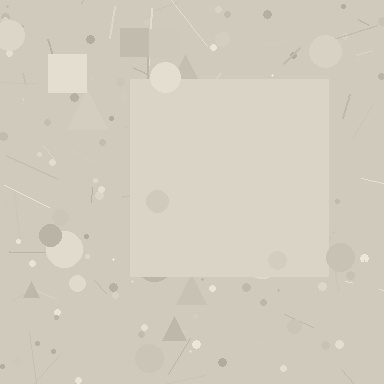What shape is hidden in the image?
A square is hidden in the image.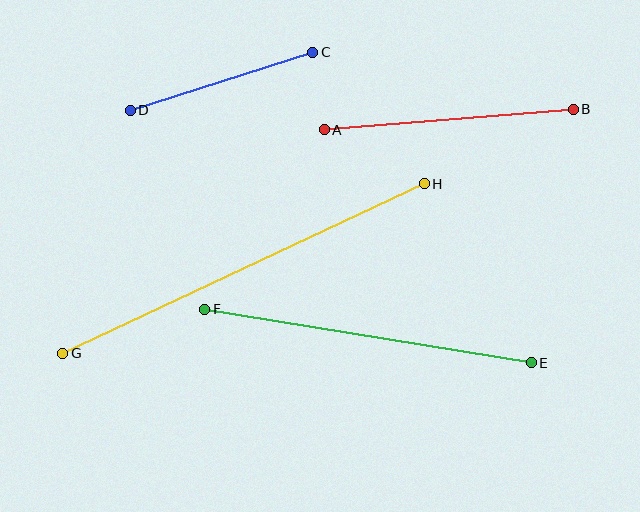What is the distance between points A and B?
The distance is approximately 250 pixels.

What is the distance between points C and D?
The distance is approximately 191 pixels.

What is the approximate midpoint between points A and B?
The midpoint is at approximately (449, 119) pixels.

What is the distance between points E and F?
The distance is approximately 331 pixels.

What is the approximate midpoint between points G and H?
The midpoint is at approximately (244, 268) pixels.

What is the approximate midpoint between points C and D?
The midpoint is at approximately (222, 81) pixels.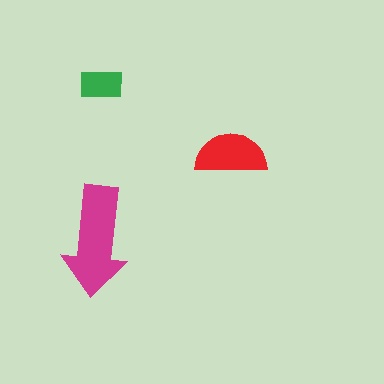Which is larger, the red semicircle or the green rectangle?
The red semicircle.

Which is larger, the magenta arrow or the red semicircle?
The magenta arrow.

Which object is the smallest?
The green rectangle.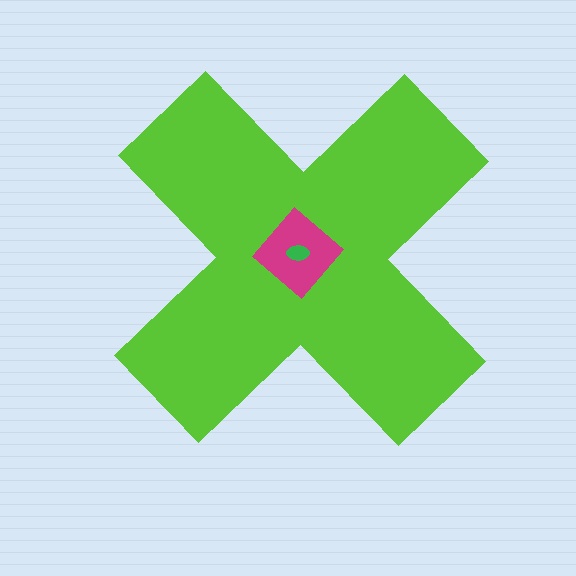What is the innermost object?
The green ellipse.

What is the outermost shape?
The lime cross.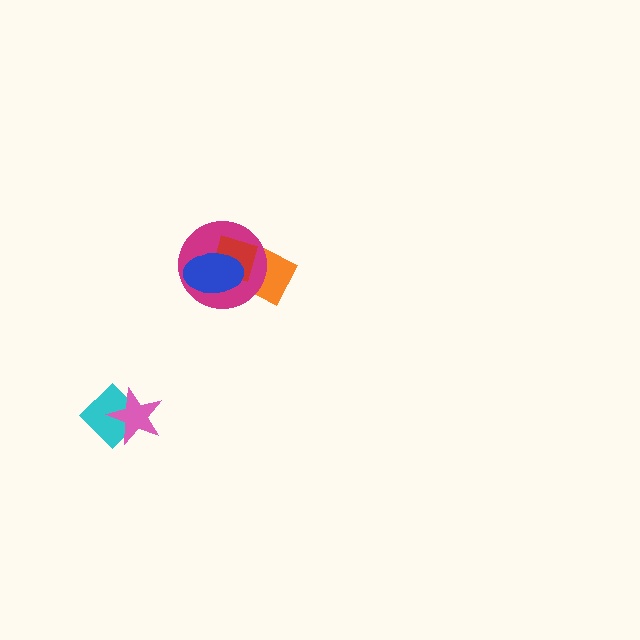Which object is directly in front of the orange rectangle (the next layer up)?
The magenta circle is directly in front of the orange rectangle.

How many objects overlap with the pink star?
1 object overlaps with the pink star.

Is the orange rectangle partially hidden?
Yes, it is partially covered by another shape.